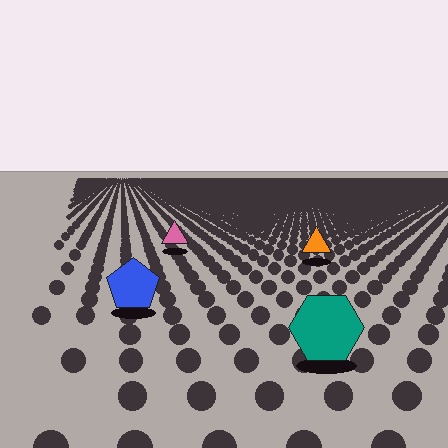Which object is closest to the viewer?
The teal hexagon is closest. The texture marks near it are larger and more spread out.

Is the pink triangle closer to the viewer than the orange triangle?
No. The orange triangle is closer — you can tell from the texture gradient: the ground texture is coarser near it.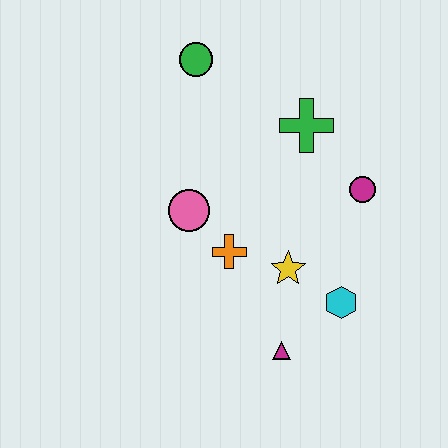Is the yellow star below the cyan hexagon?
No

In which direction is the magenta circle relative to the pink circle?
The magenta circle is to the right of the pink circle.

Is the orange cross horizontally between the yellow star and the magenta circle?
No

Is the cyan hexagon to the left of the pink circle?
No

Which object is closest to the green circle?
The green cross is closest to the green circle.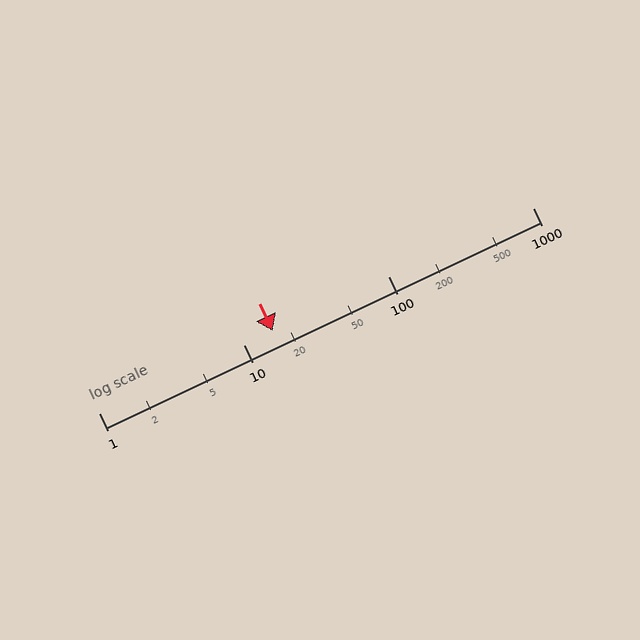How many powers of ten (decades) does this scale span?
The scale spans 3 decades, from 1 to 1000.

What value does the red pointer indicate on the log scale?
The pointer indicates approximately 16.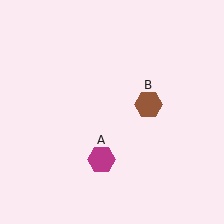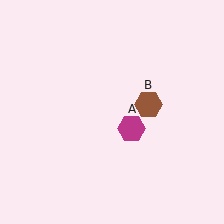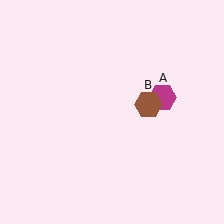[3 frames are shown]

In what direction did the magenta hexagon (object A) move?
The magenta hexagon (object A) moved up and to the right.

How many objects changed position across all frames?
1 object changed position: magenta hexagon (object A).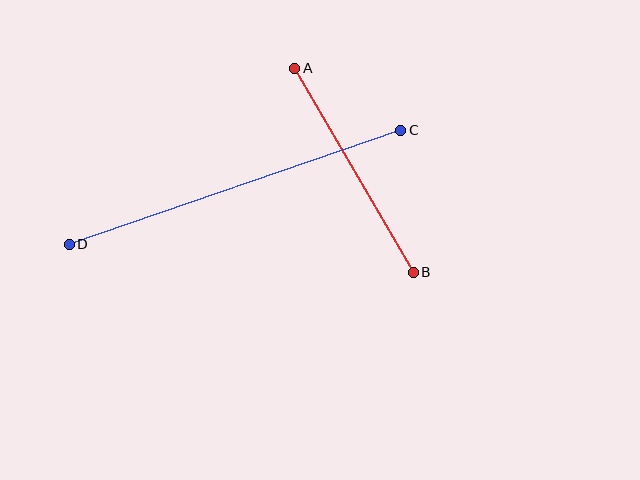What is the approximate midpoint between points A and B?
The midpoint is at approximately (354, 170) pixels.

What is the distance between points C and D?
The distance is approximately 351 pixels.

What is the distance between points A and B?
The distance is approximately 236 pixels.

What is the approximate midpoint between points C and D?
The midpoint is at approximately (235, 187) pixels.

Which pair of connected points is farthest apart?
Points C and D are farthest apart.